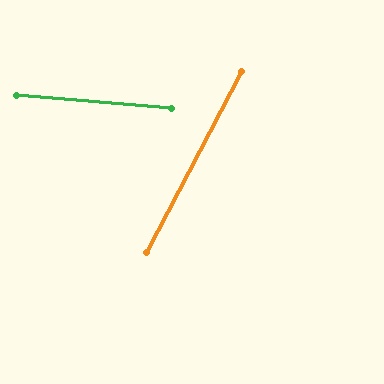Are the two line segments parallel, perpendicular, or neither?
Neither parallel nor perpendicular — they differ by about 67°.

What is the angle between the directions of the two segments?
Approximately 67 degrees.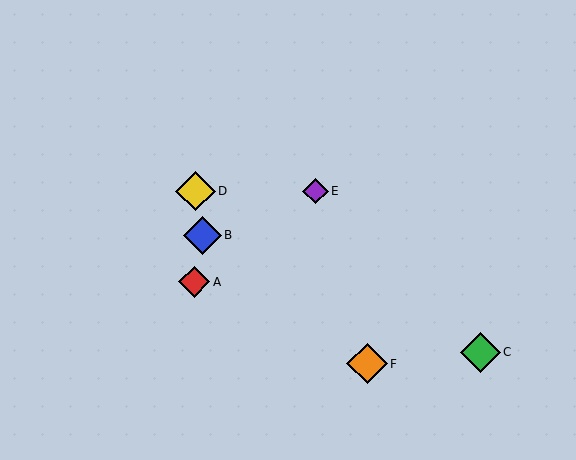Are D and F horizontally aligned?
No, D is at y≈191 and F is at y≈364.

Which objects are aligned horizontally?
Objects D, E are aligned horizontally.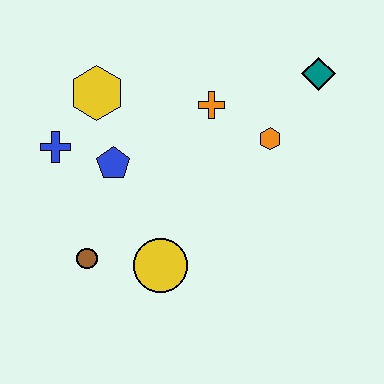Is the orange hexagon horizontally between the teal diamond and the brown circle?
Yes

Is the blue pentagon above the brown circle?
Yes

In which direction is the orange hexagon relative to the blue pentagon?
The orange hexagon is to the right of the blue pentagon.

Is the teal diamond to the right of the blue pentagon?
Yes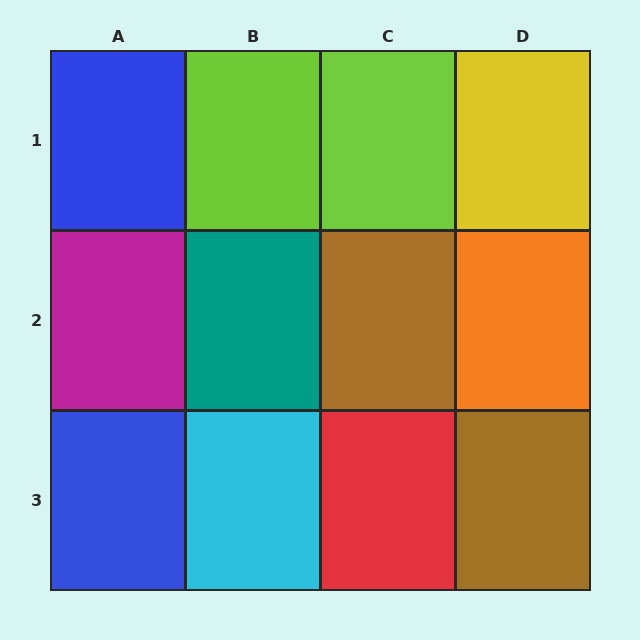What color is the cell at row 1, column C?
Lime.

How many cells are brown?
2 cells are brown.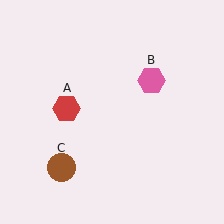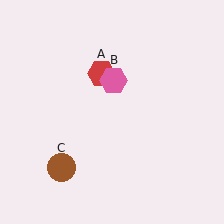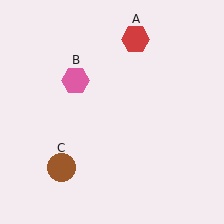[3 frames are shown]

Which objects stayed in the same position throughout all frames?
Brown circle (object C) remained stationary.